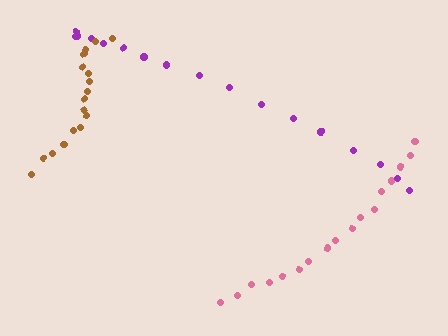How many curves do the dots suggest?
There are 3 distinct paths.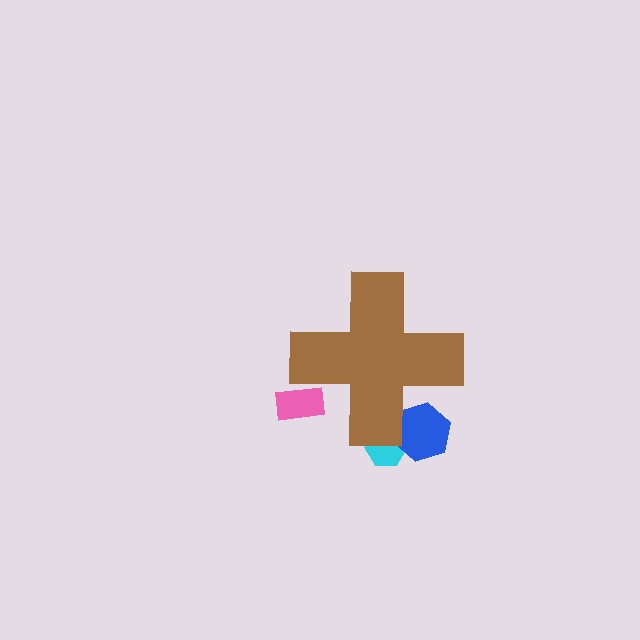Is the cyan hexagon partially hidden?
Yes, the cyan hexagon is partially hidden behind the brown cross.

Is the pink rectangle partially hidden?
Yes, the pink rectangle is partially hidden behind the brown cross.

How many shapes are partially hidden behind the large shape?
3 shapes are partially hidden.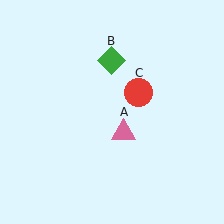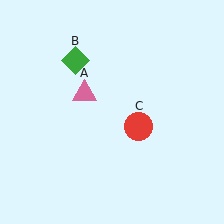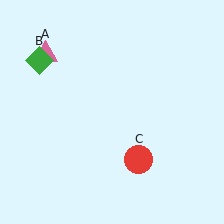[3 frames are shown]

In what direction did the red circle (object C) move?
The red circle (object C) moved down.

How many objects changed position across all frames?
3 objects changed position: pink triangle (object A), green diamond (object B), red circle (object C).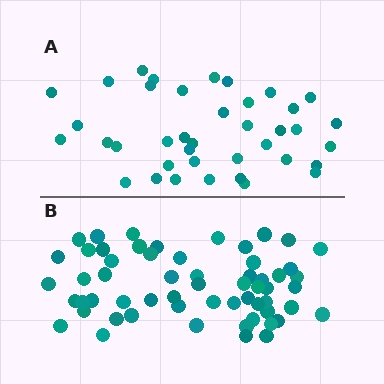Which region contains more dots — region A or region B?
Region B (the bottom region) has more dots.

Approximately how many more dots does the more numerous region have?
Region B has approximately 20 more dots than region A.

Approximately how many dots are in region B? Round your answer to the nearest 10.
About 60 dots. (The exact count is 59, which rounds to 60.)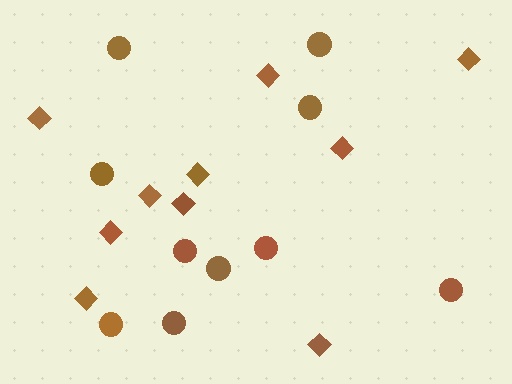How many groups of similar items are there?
There are 2 groups: one group of diamonds (10) and one group of circles (10).